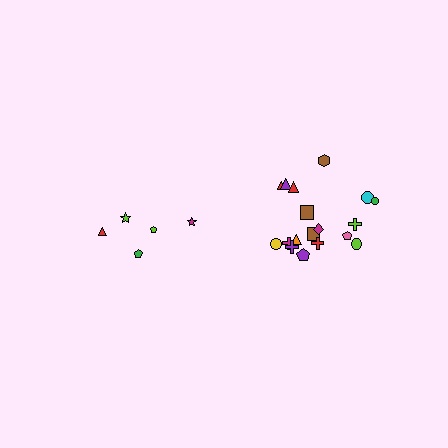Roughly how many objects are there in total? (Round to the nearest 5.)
Roughly 25 objects in total.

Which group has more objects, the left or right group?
The right group.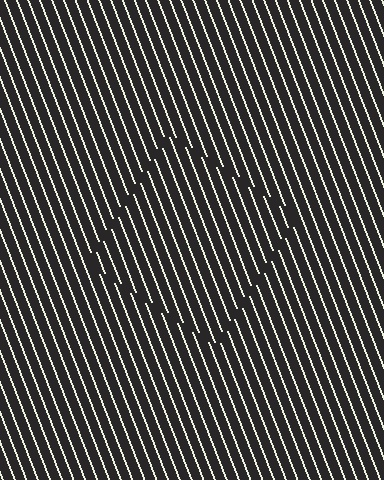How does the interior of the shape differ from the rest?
The interior of the shape contains the same grating, shifted by half a period — the contour is defined by the phase discontinuity where line-ends from the inner and outer gratings abut.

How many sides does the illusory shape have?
4 sides — the line-ends trace a square.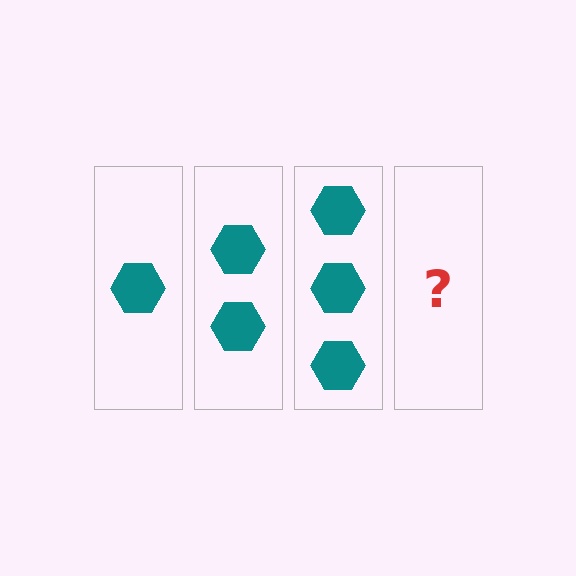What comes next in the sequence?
The next element should be 4 hexagons.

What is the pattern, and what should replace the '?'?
The pattern is that each step adds one more hexagon. The '?' should be 4 hexagons.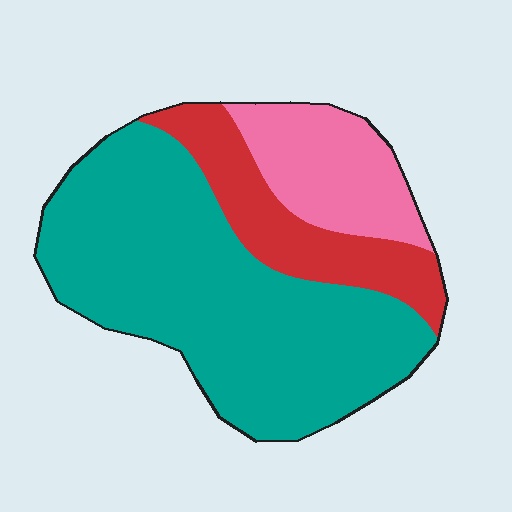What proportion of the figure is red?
Red takes up between a sixth and a third of the figure.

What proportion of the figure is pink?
Pink covers about 20% of the figure.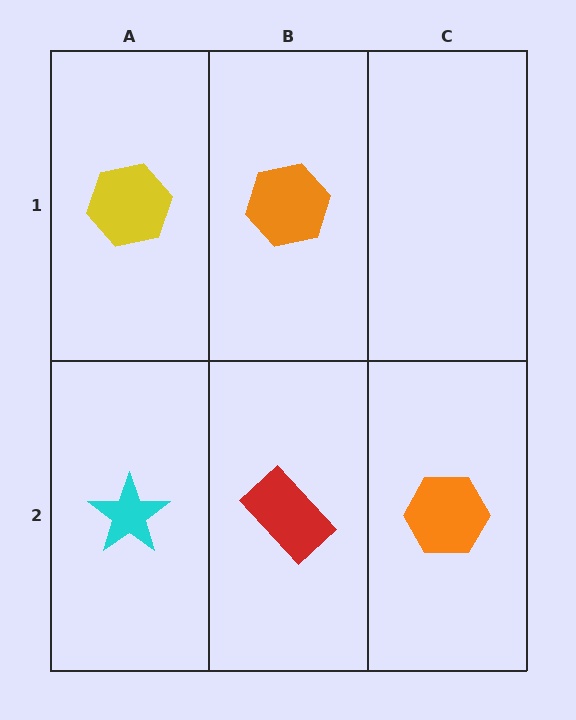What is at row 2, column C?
An orange hexagon.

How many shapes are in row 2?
3 shapes.